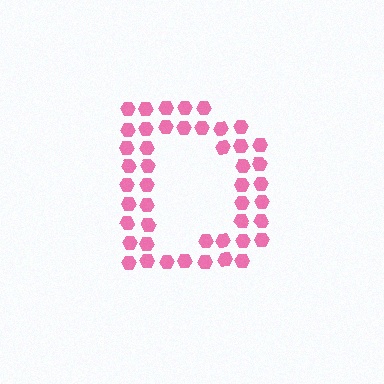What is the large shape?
The large shape is the letter D.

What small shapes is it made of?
It is made of small hexagons.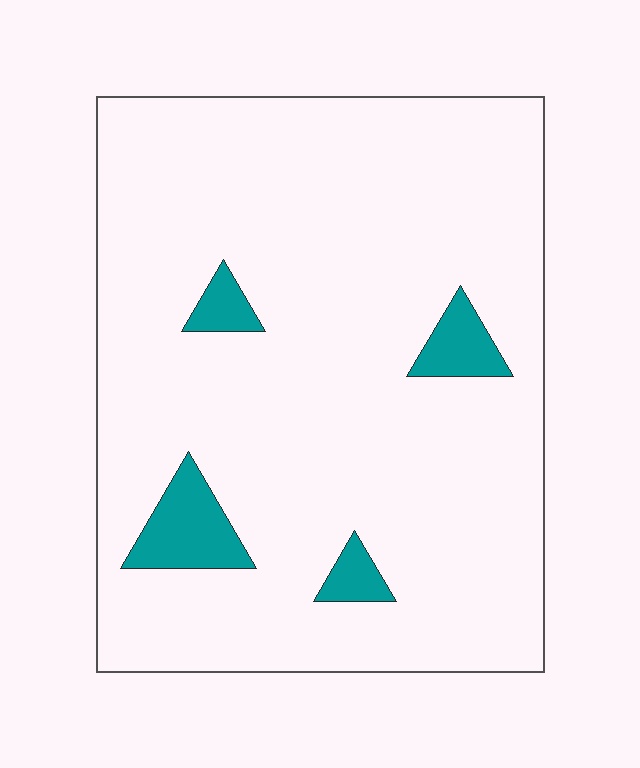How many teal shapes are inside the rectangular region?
4.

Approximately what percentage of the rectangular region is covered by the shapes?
Approximately 5%.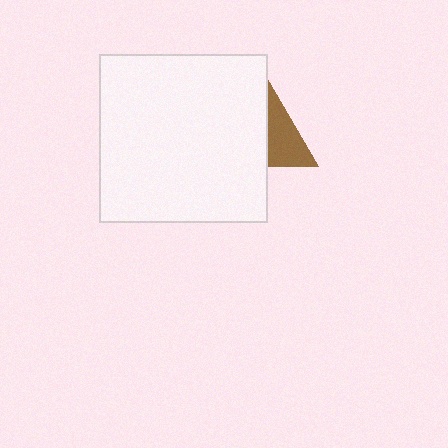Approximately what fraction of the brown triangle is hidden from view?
Roughly 58% of the brown triangle is hidden behind the white square.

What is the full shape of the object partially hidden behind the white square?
The partially hidden object is a brown triangle.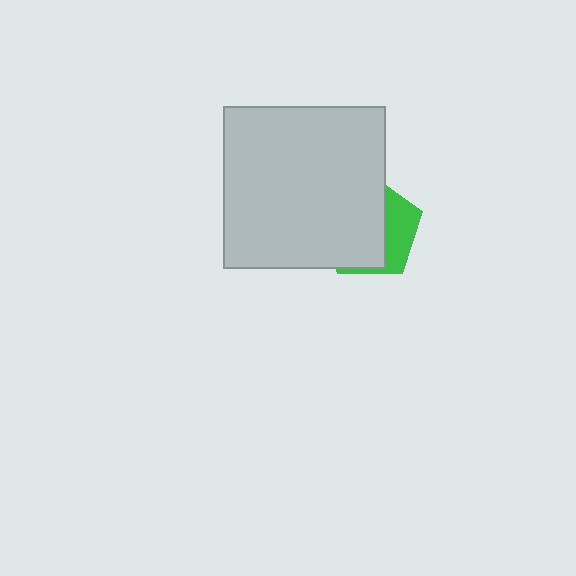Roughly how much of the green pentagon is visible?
A small part of it is visible (roughly 33%).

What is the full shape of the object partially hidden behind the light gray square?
The partially hidden object is a green pentagon.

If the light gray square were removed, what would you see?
You would see the complete green pentagon.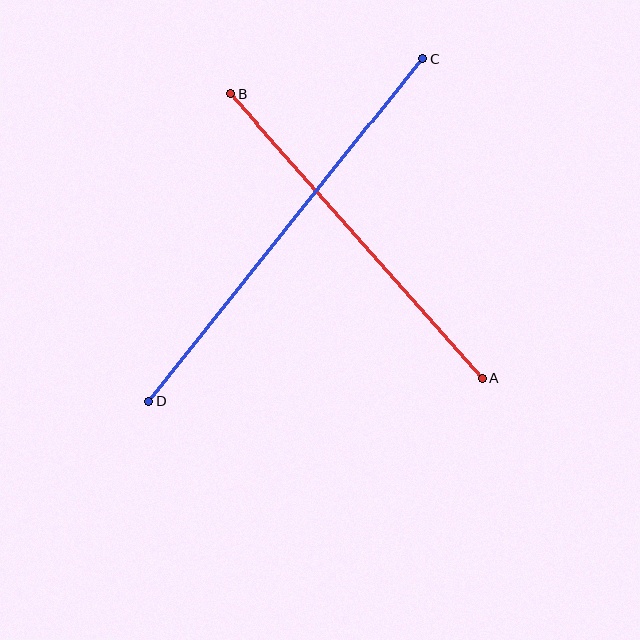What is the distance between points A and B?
The distance is approximately 381 pixels.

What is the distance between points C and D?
The distance is approximately 438 pixels.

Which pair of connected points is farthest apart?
Points C and D are farthest apart.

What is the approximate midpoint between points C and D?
The midpoint is at approximately (285, 230) pixels.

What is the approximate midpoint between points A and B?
The midpoint is at approximately (356, 236) pixels.